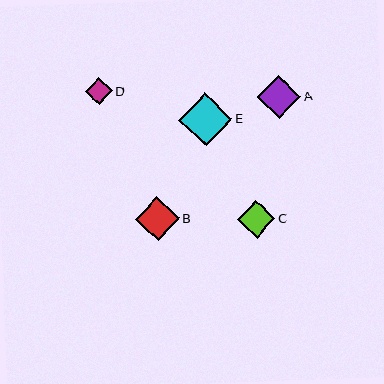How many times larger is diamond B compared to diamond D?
Diamond B is approximately 1.6 times the size of diamond D.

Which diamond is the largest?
Diamond E is the largest with a size of approximately 53 pixels.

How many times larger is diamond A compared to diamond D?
Diamond A is approximately 1.6 times the size of diamond D.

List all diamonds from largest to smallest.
From largest to smallest: E, B, A, C, D.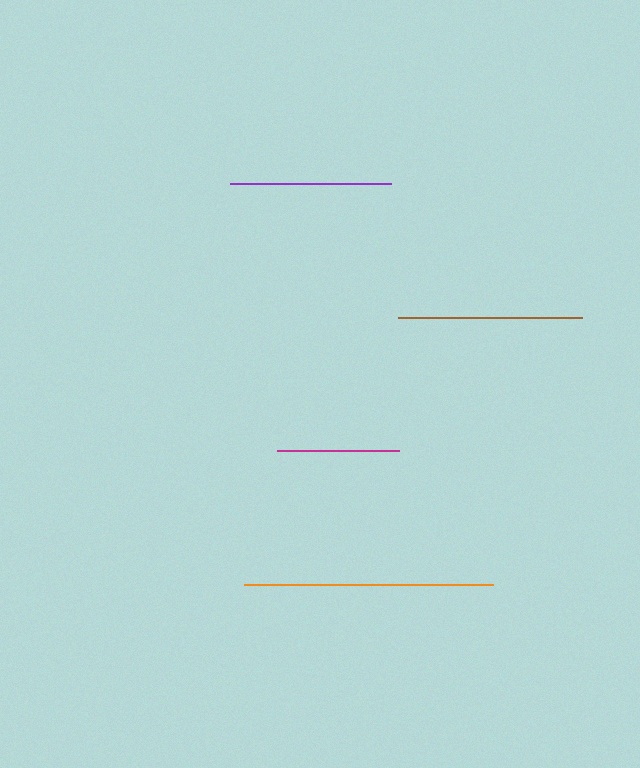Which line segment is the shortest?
The magenta line is the shortest at approximately 122 pixels.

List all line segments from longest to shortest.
From longest to shortest: orange, brown, purple, magenta.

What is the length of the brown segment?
The brown segment is approximately 184 pixels long.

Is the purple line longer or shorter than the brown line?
The brown line is longer than the purple line.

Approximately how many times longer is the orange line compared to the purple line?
The orange line is approximately 1.6 times the length of the purple line.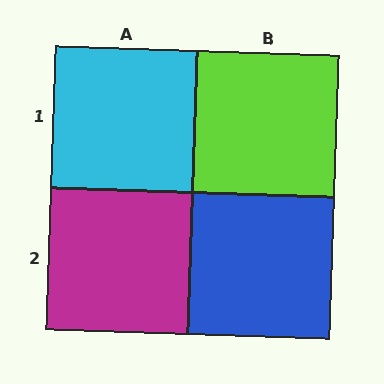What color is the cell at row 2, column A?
Magenta.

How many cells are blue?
1 cell is blue.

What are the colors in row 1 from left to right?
Cyan, lime.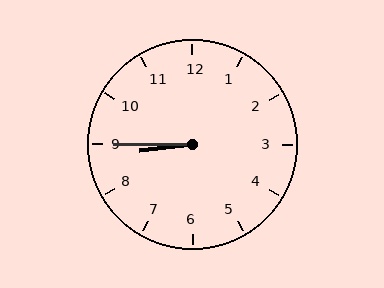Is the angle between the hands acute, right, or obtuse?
It is acute.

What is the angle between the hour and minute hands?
Approximately 8 degrees.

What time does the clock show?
8:45.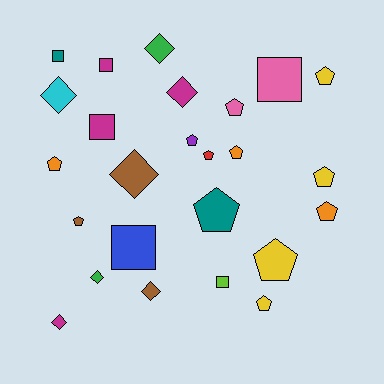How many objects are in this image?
There are 25 objects.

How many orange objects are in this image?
There are 3 orange objects.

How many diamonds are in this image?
There are 7 diamonds.